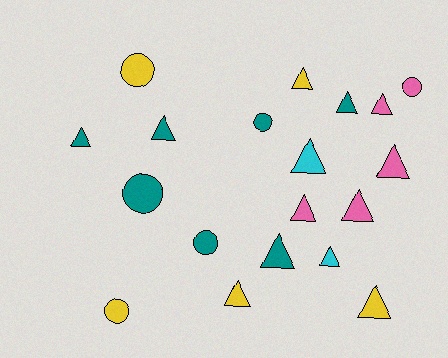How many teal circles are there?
There are 3 teal circles.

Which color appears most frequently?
Teal, with 7 objects.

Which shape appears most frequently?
Triangle, with 13 objects.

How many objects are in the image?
There are 19 objects.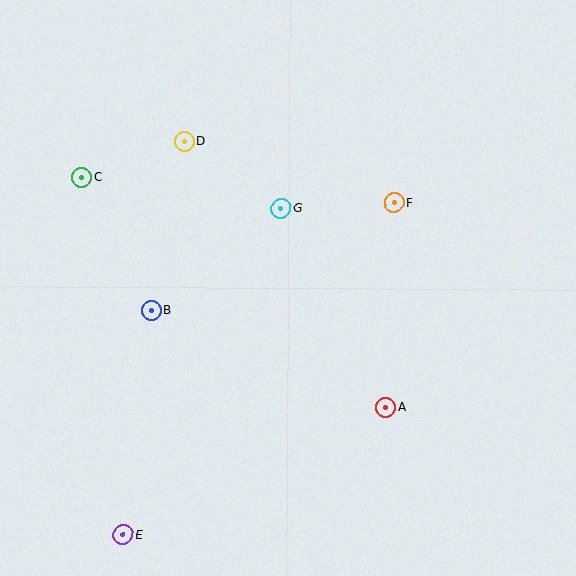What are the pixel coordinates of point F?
Point F is at (394, 202).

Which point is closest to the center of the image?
Point G at (281, 208) is closest to the center.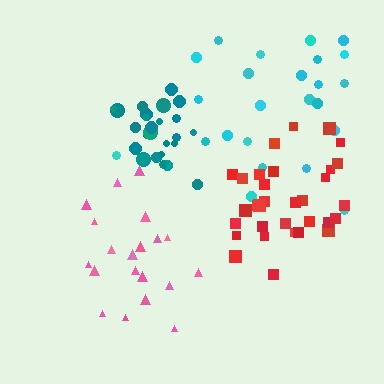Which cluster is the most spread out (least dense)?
Cyan.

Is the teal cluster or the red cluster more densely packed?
Teal.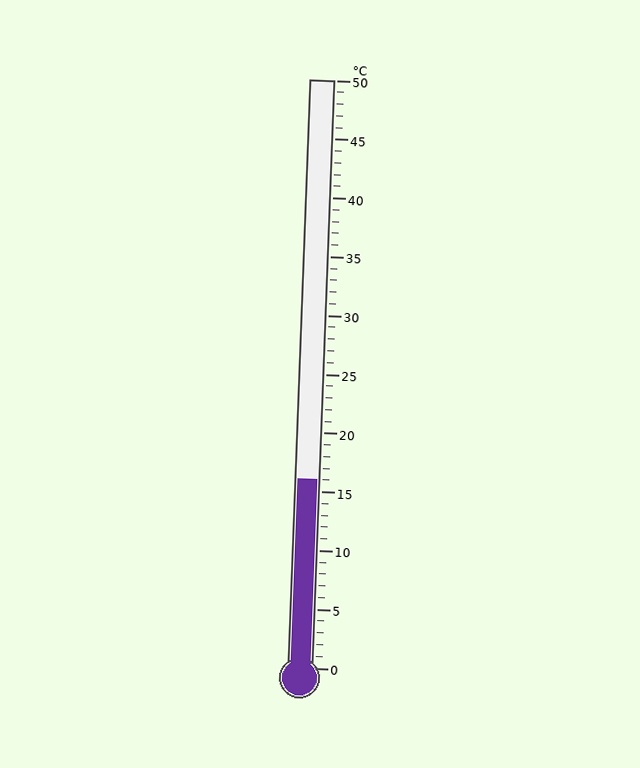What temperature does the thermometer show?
The thermometer shows approximately 16°C.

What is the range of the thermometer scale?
The thermometer scale ranges from 0°C to 50°C.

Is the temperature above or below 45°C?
The temperature is below 45°C.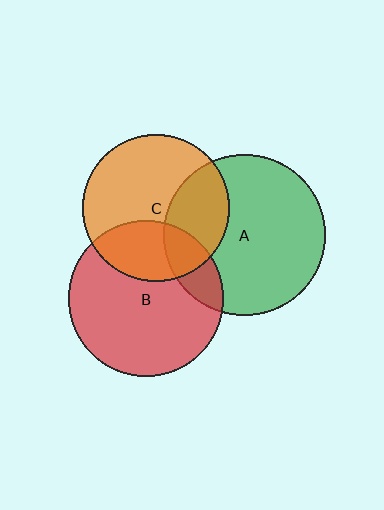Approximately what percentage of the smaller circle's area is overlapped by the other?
Approximately 15%.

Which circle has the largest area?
Circle A (green).